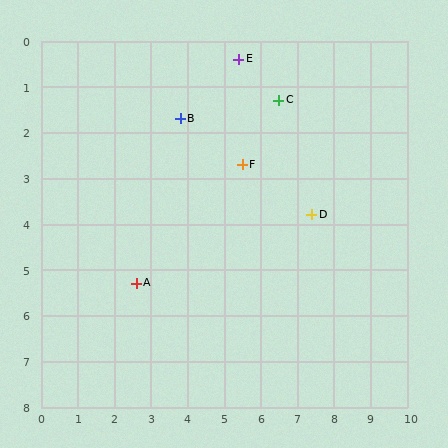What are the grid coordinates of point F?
Point F is at approximately (5.5, 2.7).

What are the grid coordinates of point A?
Point A is at approximately (2.6, 5.3).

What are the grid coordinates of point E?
Point E is at approximately (5.4, 0.4).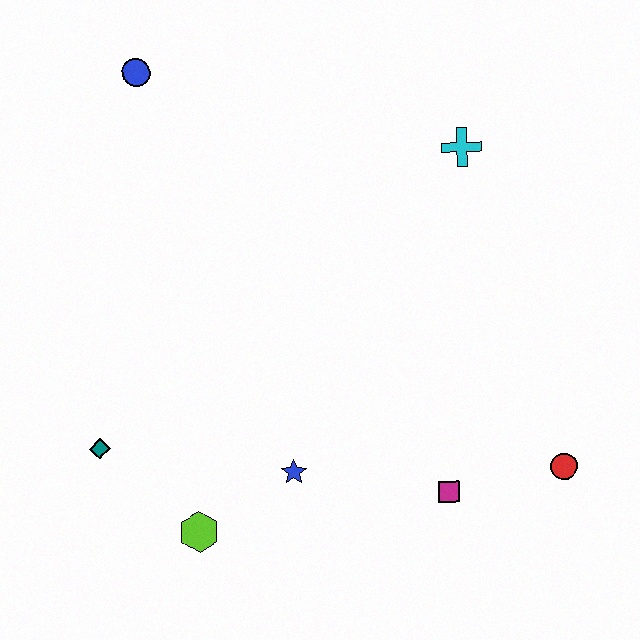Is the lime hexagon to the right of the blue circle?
Yes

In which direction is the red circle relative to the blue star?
The red circle is to the right of the blue star.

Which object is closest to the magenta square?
The red circle is closest to the magenta square.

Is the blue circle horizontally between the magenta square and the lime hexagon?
No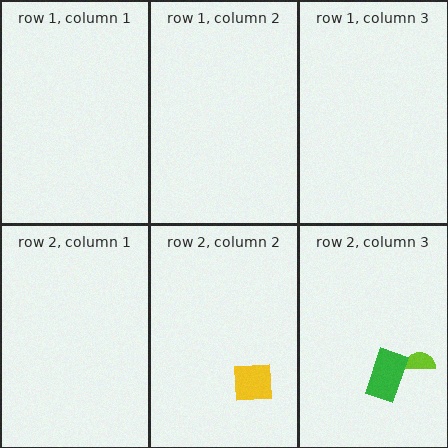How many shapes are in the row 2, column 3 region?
2.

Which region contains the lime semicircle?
The row 2, column 3 region.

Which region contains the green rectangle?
The row 2, column 3 region.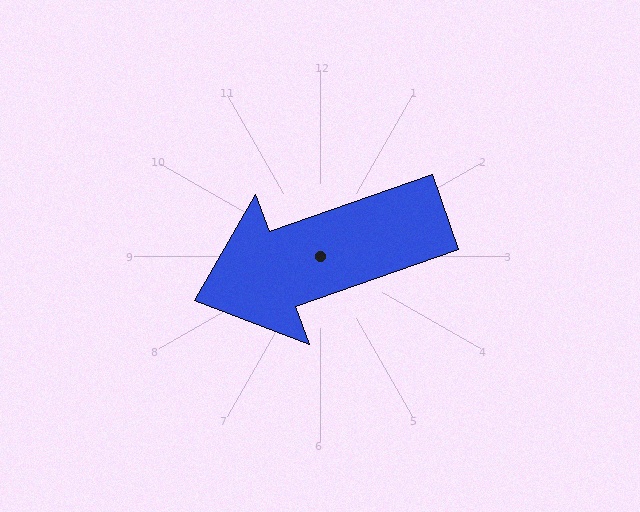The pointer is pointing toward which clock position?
Roughly 8 o'clock.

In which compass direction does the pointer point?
West.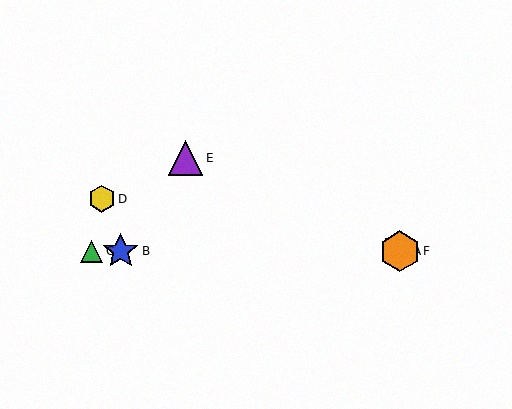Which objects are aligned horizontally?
Objects A, B, C, F are aligned horizontally.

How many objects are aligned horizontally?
4 objects (A, B, C, F) are aligned horizontally.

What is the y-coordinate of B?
Object B is at y≈251.